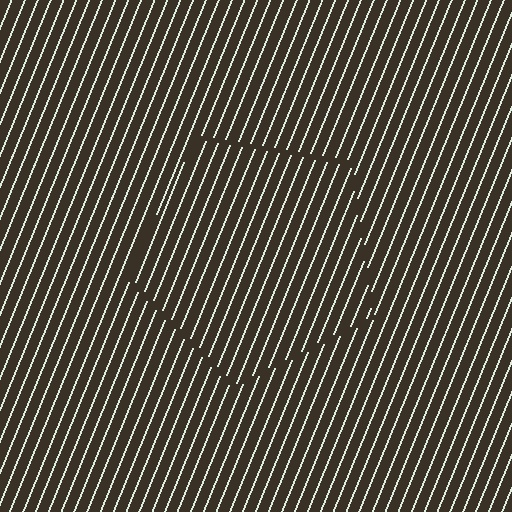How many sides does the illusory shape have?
5 sides — the line-ends trace a pentagon.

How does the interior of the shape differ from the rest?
The interior of the shape contains the same grating, shifted by half a period — the contour is defined by the phase discontinuity where line-ends from the inner and outer gratings abut.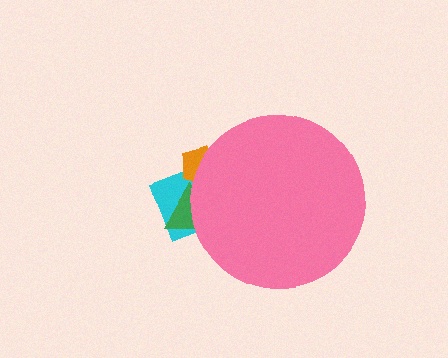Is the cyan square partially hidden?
Yes, the cyan square is partially hidden behind the pink circle.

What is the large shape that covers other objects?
A pink circle.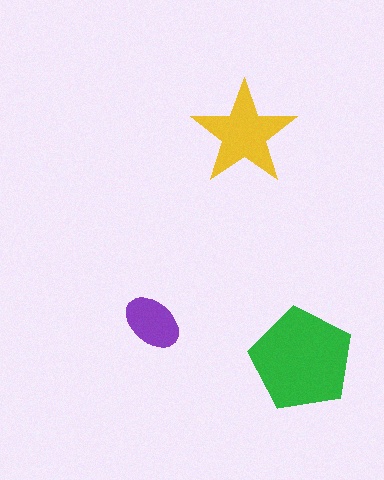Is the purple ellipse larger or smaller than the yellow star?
Smaller.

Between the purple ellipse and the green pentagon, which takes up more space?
The green pentagon.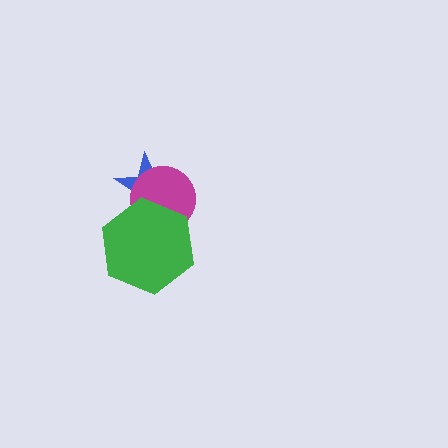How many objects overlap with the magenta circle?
2 objects overlap with the magenta circle.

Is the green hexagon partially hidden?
No, no other shape covers it.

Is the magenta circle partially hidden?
Yes, it is partially covered by another shape.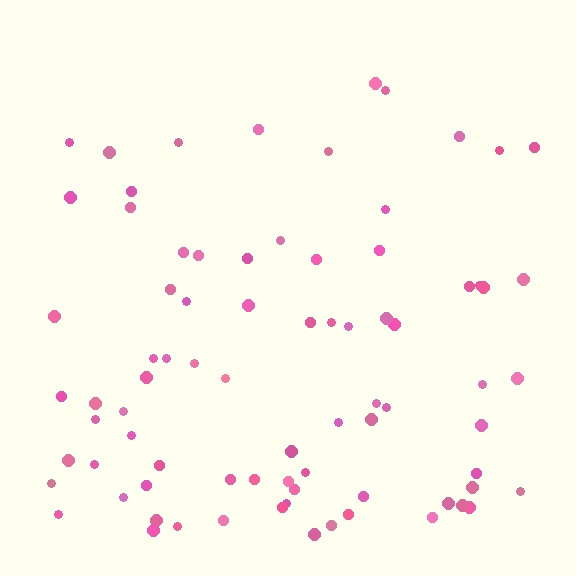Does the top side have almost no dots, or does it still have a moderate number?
Still a moderate number, just noticeably fewer than the bottom.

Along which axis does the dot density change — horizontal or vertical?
Vertical.